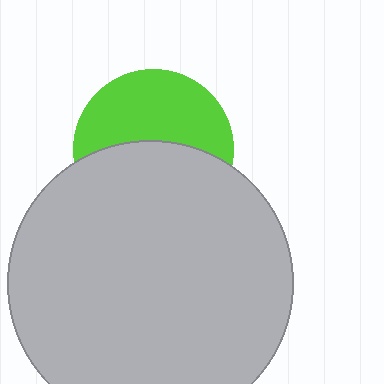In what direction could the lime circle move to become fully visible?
The lime circle could move up. That would shift it out from behind the light gray circle entirely.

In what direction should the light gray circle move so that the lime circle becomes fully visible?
The light gray circle should move down. That is the shortest direction to clear the overlap and leave the lime circle fully visible.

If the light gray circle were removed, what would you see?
You would see the complete lime circle.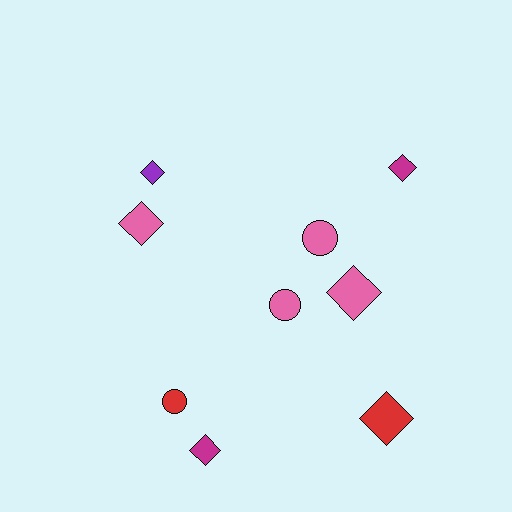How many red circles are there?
There is 1 red circle.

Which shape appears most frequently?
Diamond, with 6 objects.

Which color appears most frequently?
Pink, with 4 objects.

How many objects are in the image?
There are 9 objects.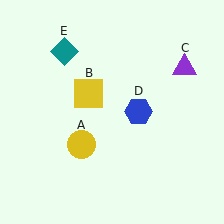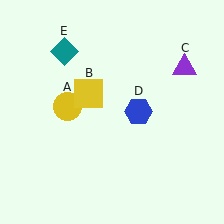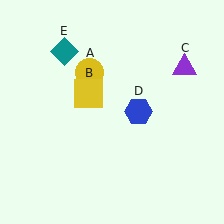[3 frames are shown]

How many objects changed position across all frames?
1 object changed position: yellow circle (object A).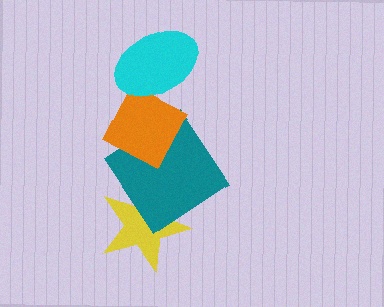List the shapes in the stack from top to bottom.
From top to bottom: the cyan ellipse, the orange diamond, the teal diamond, the yellow star.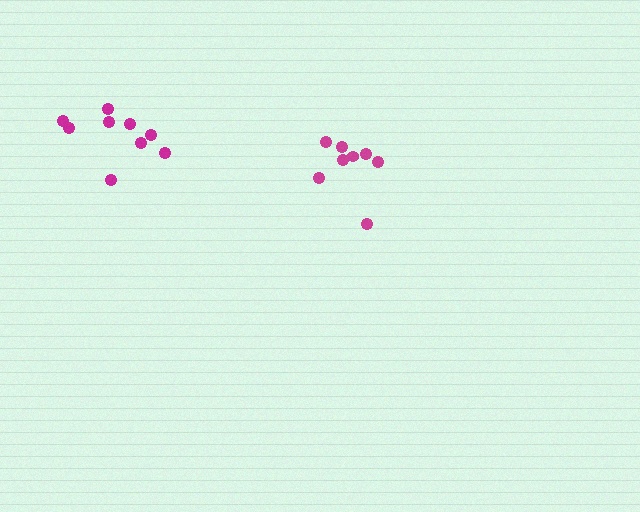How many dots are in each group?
Group 1: 9 dots, Group 2: 8 dots (17 total).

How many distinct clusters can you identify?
There are 2 distinct clusters.